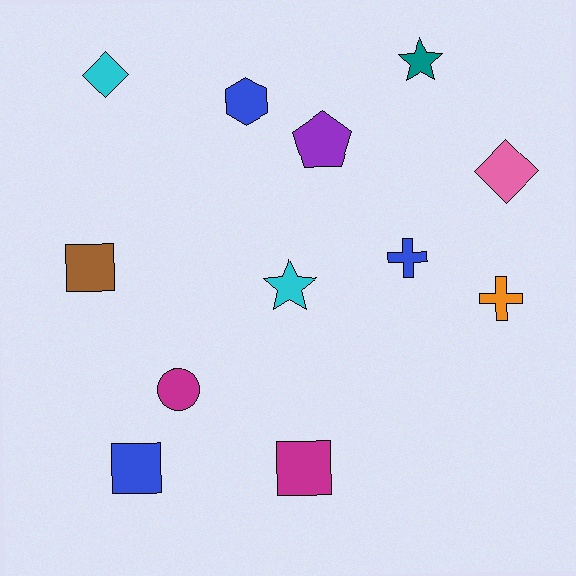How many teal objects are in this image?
There is 1 teal object.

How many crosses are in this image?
There are 2 crosses.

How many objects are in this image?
There are 12 objects.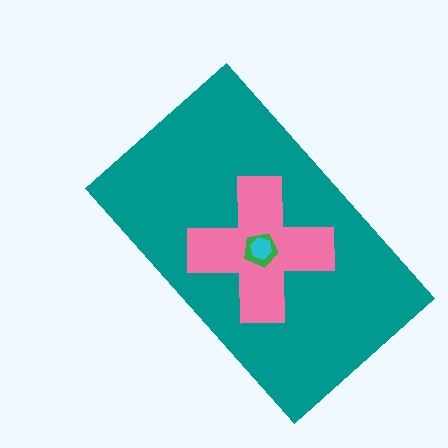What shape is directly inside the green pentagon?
The cyan hexagon.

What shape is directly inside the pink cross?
The green pentagon.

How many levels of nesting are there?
4.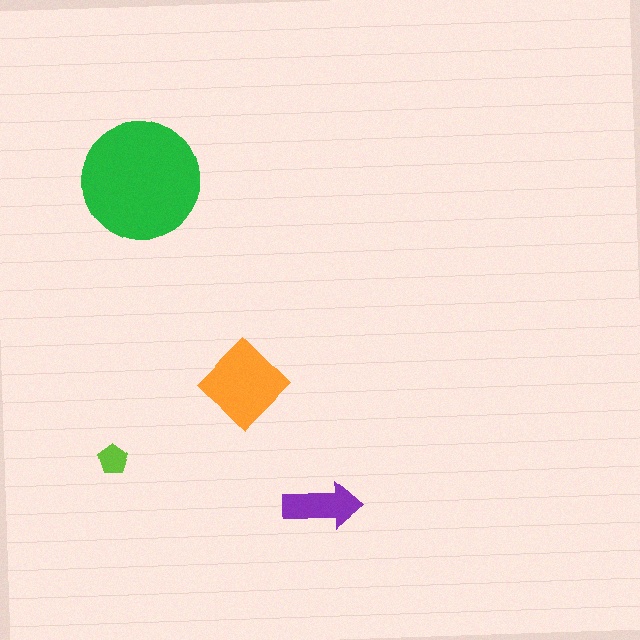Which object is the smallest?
The lime pentagon.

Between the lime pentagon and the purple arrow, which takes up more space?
The purple arrow.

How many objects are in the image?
There are 4 objects in the image.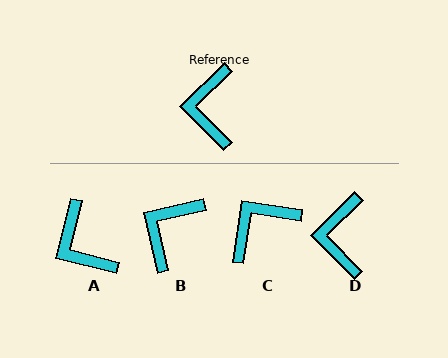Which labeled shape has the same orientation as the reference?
D.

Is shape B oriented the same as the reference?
No, it is off by about 32 degrees.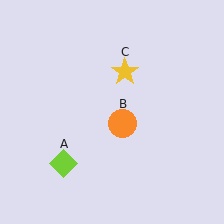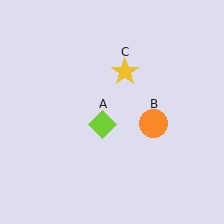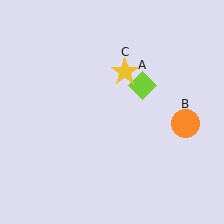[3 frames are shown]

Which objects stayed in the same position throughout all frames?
Yellow star (object C) remained stationary.